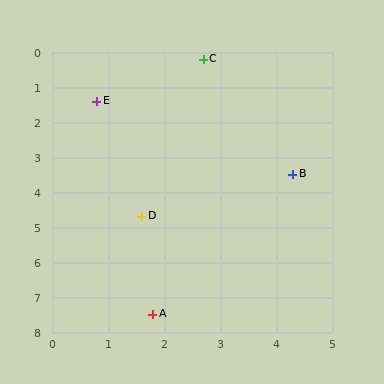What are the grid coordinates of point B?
Point B is at approximately (4.3, 3.5).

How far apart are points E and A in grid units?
Points E and A are about 6.2 grid units apart.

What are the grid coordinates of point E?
Point E is at approximately (0.8, 1.4).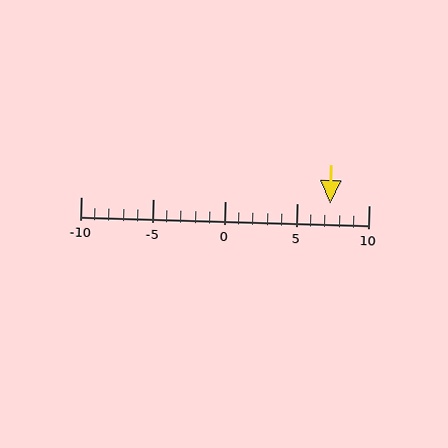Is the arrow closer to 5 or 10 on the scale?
The arrow is closer to 5.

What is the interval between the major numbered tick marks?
The major tick marks are spaced 5 units apart.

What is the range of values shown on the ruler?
The ruler shows values from -10 to 10.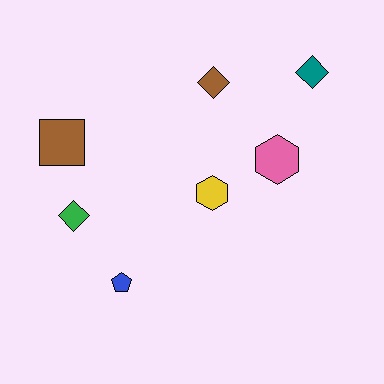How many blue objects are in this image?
There is 1 blue object.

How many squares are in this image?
There is 1 square.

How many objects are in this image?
There are 7 objects.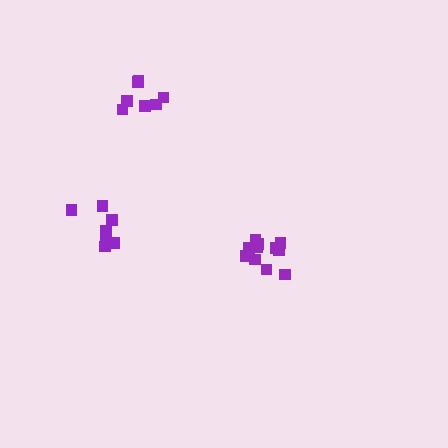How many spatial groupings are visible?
There are 3 spatial groupings.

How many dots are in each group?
Group 1: 7 dots, Group 2: 12 dots, Group 3: 7 dots (26 total).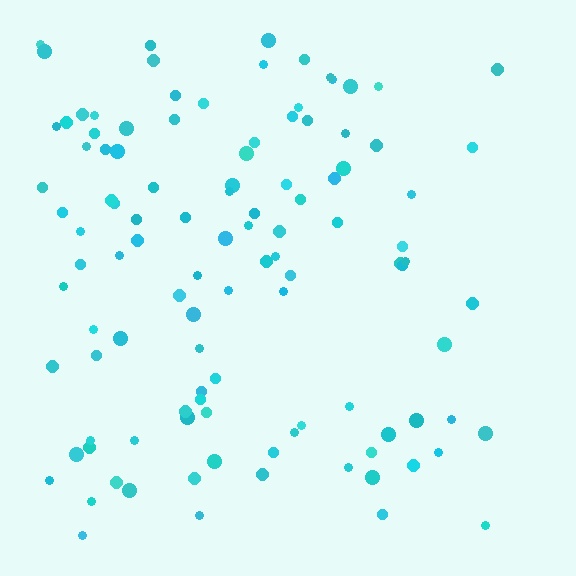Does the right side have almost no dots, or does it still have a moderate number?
Still a moderate number, just noticeably fewer than the left.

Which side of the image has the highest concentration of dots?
The left.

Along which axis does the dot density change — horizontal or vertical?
Horizontal.